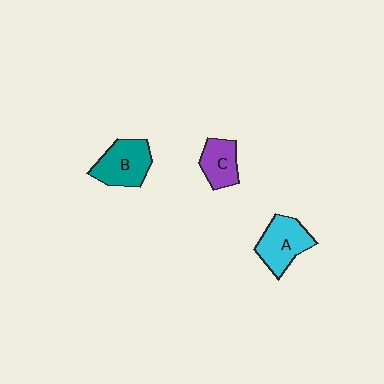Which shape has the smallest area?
Shape C (purple).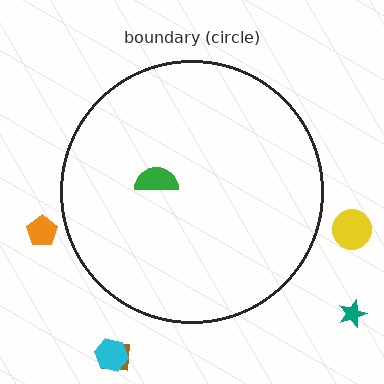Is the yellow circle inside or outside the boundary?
Outside.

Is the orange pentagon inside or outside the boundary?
Outside.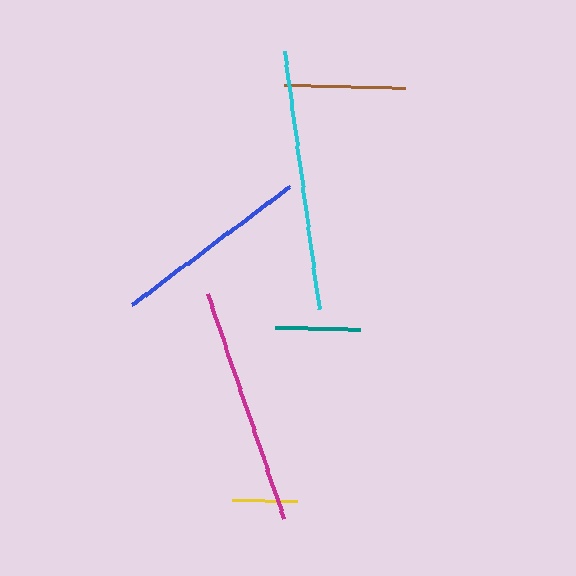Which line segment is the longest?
The cyan line is the longest at approximately 260 pixels.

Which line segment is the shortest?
The yellow line is the shortest at approximately 65 pixels.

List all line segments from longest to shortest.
From longest to shortest: cyan, magenta, blue, brown, teal, yellow.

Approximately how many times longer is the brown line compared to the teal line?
The brown line is approximately 1.4 times the length of the teal line.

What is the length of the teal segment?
The teal segment is approximately 85 pixels long.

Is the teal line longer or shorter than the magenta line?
The magenta line is longer than the teal line.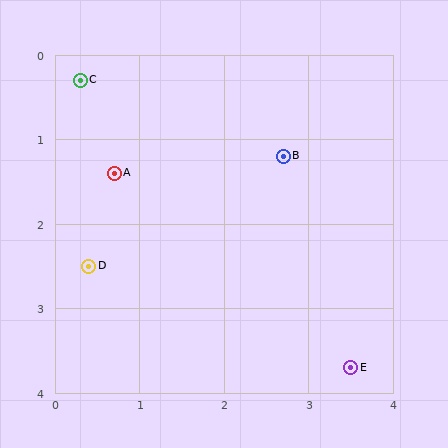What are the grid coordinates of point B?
Point B is at approximately (2.7, 1.2).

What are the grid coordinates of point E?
Point E is at approximately (3.5, 3.7).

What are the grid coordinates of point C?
Point C is at approximately (0.3, 0.3).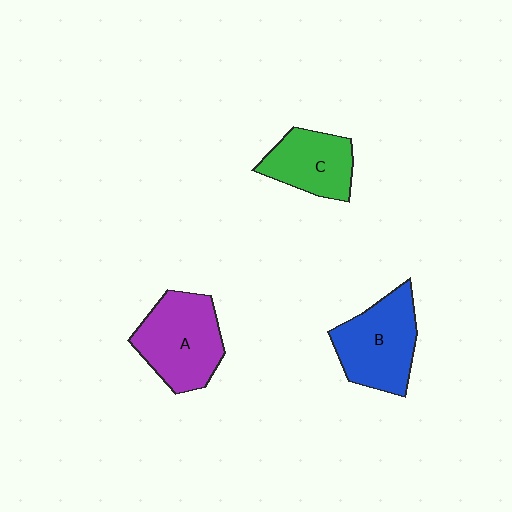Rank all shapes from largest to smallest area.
From largest to smallest: A (purple), B (blue), C (green).